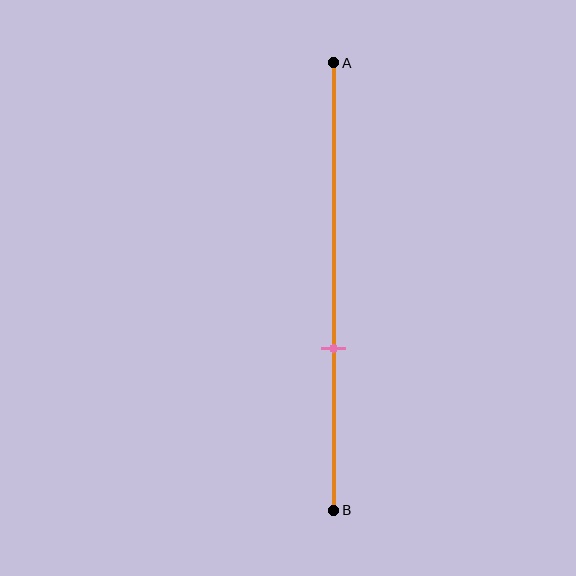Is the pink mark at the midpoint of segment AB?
No, the mark is at about 65% from A, not at the 50% midpoint.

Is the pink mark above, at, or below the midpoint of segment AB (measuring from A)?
The pink mark is below the midpoint of segment AB.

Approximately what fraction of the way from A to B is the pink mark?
The pink mark is approximately 65% of the way from A to B.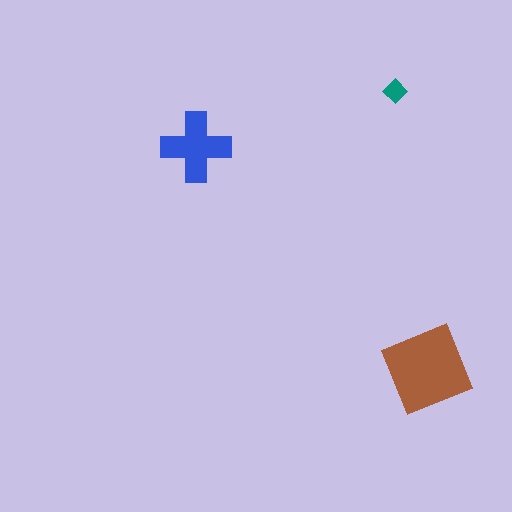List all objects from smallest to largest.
The teal diamond, the blue cross, the brown square.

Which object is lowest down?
The brown square is bottommost.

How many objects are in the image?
There are 3 objects in the image.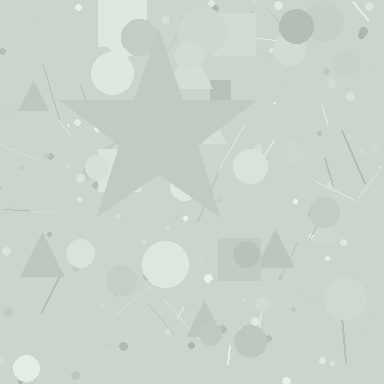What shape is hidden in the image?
A star is hidden in the image.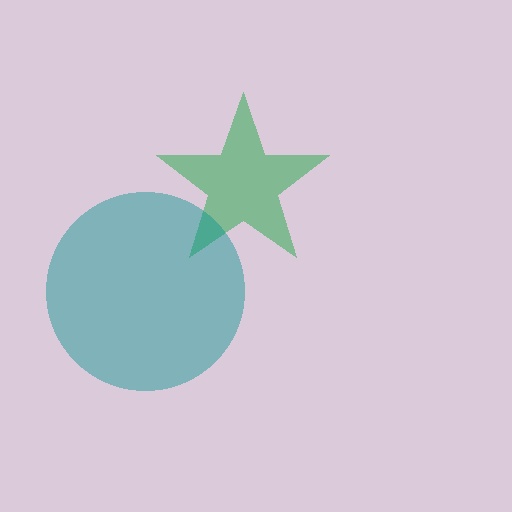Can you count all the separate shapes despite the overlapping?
Yes, there are 2 separate shapes.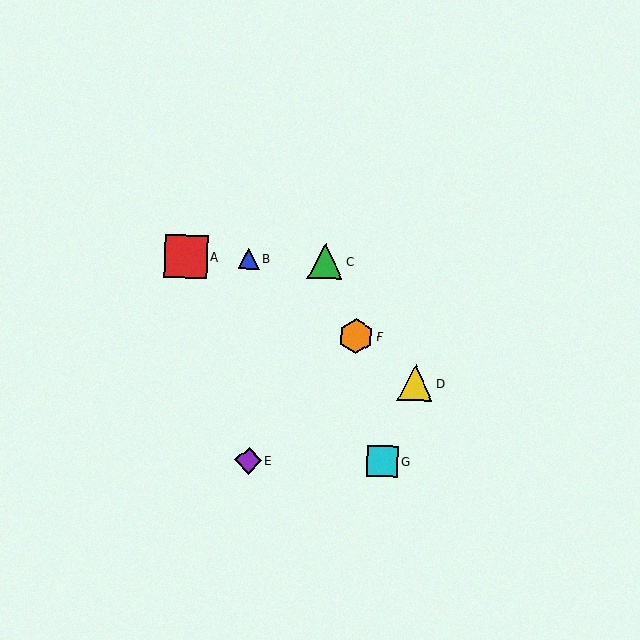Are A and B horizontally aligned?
Yes, both are at y≈256.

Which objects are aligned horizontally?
Objects A, B, C are aligned horizontally.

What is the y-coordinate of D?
Object D is at y≈383.